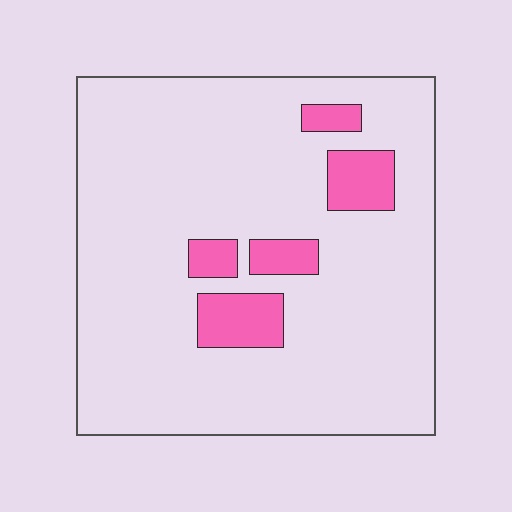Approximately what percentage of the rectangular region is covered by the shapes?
Approximately 10%.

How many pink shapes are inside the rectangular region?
5.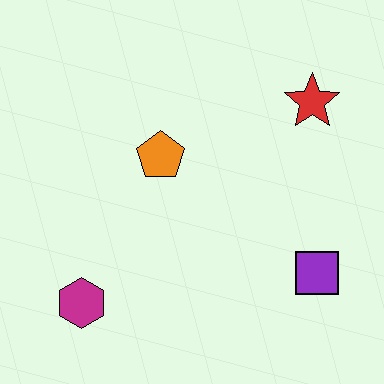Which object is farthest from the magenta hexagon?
The red star is farthest from the magenta hexagon.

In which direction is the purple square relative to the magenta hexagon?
The purple square is to the right of the magenta hexagon.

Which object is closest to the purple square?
The red star is closest to the purple square.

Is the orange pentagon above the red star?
No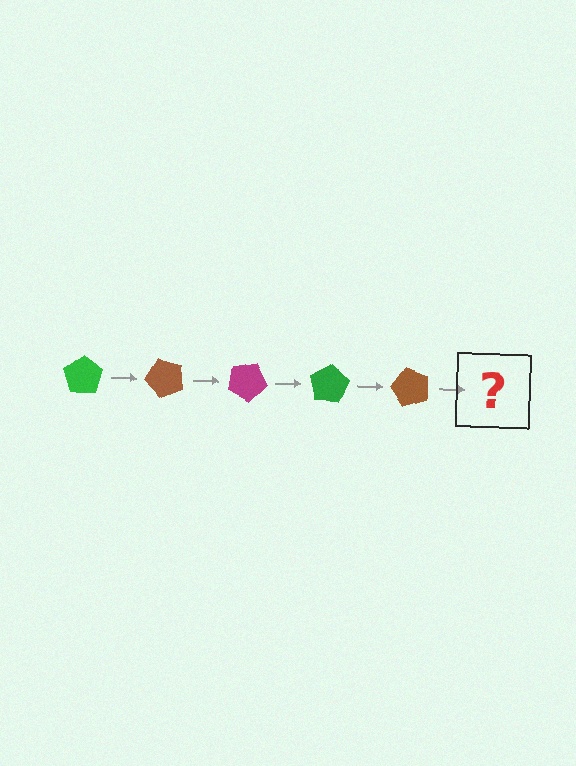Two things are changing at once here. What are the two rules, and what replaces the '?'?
The two rules are that it rotates 50 degrees each step and the color cycles through green, brown, and magenta. The '?' should be a magenta pentagon, rotated 250 degrees from the start.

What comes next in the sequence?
The next element should be a magenta pentagon, rotated 250 degrees from the start.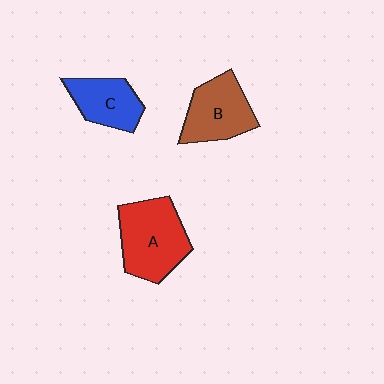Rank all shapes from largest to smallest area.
From largest to smallest: A (red), B (brown), C (blue).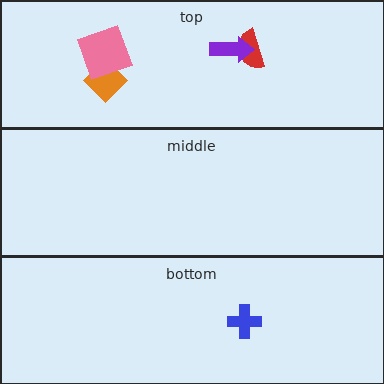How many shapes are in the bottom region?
1.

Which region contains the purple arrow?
The top region.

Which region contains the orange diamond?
The top region.